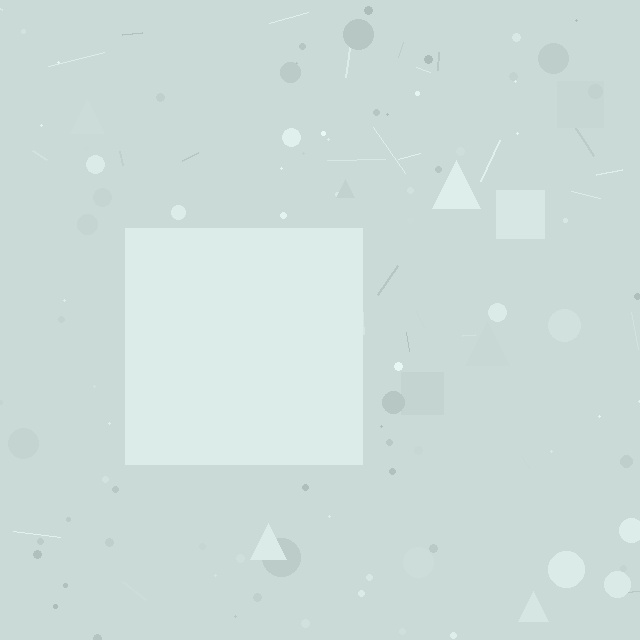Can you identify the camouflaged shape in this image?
The camouflaged shape is a square.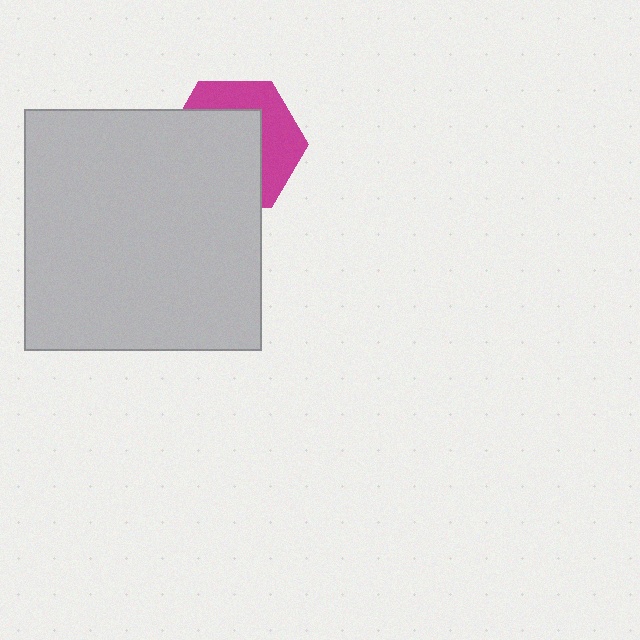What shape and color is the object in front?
The object in front is a light gray rectangle.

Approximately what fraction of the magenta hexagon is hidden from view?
Roughly 59% of the magenta hexagon is hidden behind the light gray rectangle.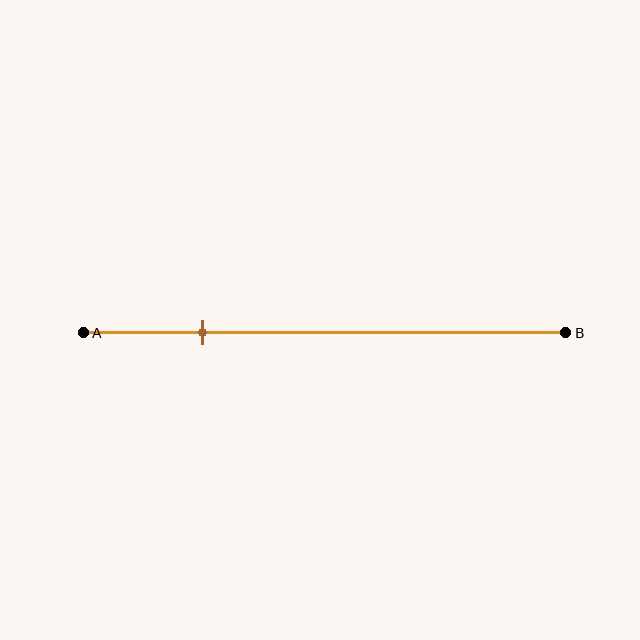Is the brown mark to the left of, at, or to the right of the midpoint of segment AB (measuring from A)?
The brown mark is to the left of the midpoint of segment AB.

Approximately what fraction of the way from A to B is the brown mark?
The brown mark is approximately 25% of the way from A to B.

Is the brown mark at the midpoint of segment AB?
No, the mark is at about 25% from A, not at the 50% midpoint.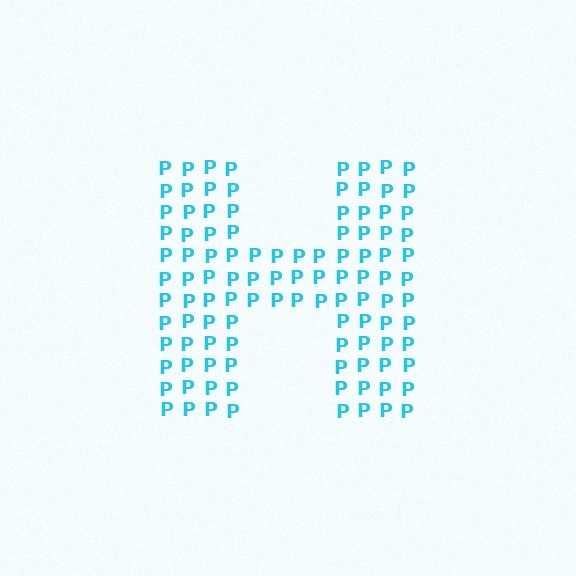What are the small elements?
The small elements are letter P's.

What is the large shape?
The large shape is the letter H.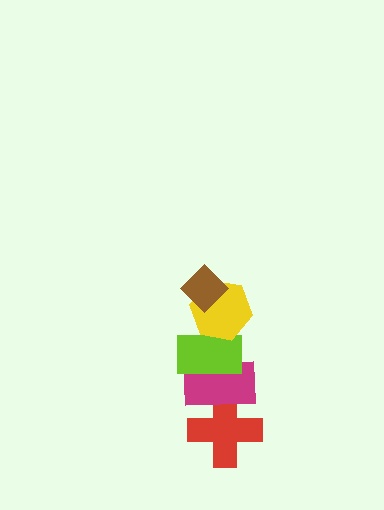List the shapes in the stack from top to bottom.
From top to bottom: the brown diamond, the yellow hexagon, the lime rectangle, the magenta rectangle, the red cross.